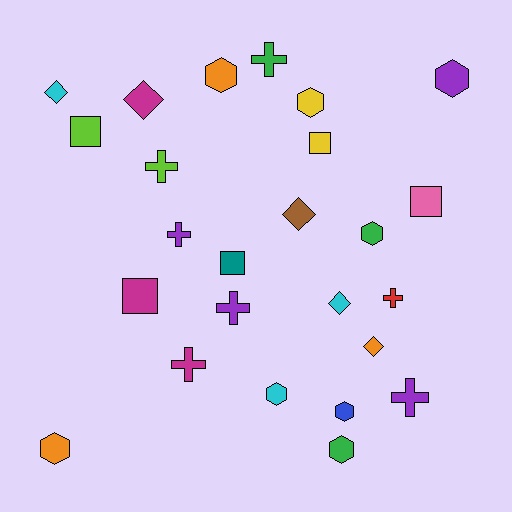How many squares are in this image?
There are 5 squares.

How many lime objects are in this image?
There are 2 lime objects.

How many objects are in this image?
There are 25 objects.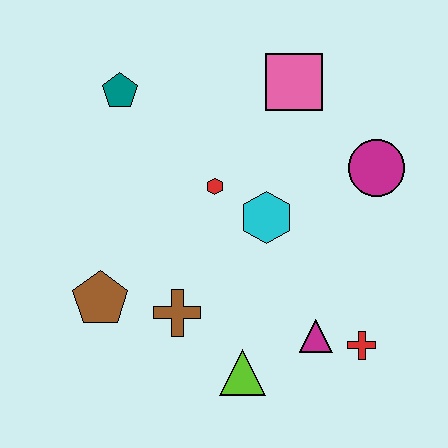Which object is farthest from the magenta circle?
The brown pentagon is farthest from the magenta circle.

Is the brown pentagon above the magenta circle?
No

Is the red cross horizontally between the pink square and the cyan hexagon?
No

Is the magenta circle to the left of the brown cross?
No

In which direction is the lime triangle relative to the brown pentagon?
The lime triangle is to the right of the brown pentagon.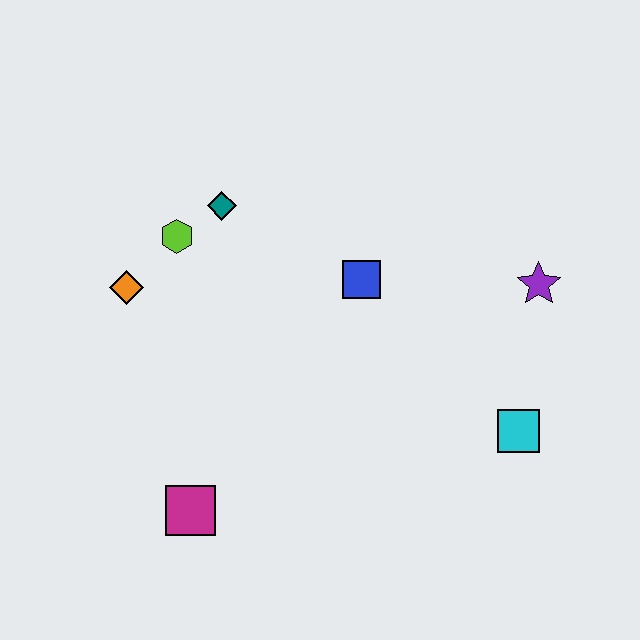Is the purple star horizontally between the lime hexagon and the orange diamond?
No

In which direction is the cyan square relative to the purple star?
The cyan square is below the purple star.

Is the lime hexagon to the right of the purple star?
No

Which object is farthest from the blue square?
The magenta square is farthest from the blue square.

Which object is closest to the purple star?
The cyan square is closest to the purple star.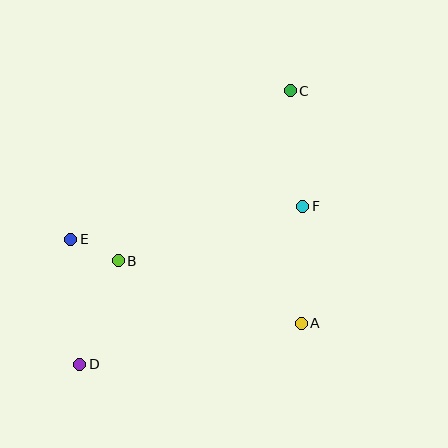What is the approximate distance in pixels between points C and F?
The distance between C and F is approximately 116 pixels.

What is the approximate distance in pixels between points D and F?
The distance between D and F is approximately 273 pixels.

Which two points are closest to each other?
Points B and E are closest to each other.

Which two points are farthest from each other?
Points C and D are farthest from each other.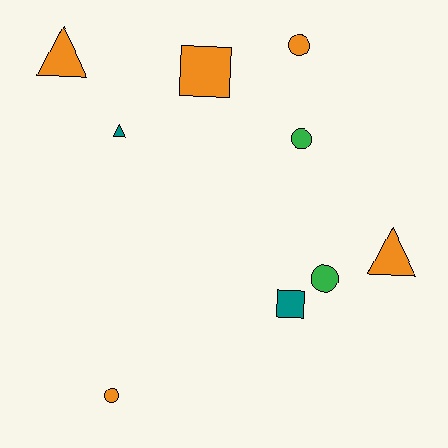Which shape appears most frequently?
Circle, with 4 objects.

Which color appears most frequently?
Orange, with 5 objects.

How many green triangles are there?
There are no green triangles.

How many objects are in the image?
There are 9 objects.